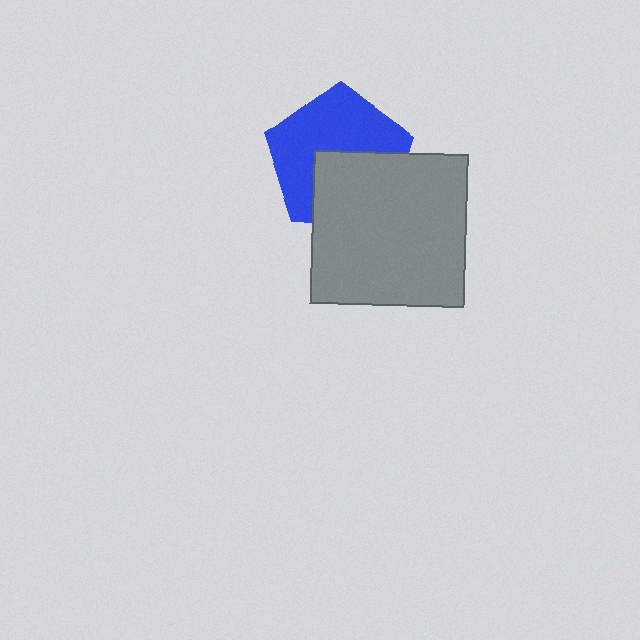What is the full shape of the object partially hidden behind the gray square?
The partially hidden object is a blue pentagon.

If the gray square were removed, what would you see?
You would see the complete blue pentagon.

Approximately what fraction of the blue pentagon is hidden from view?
Roughly 41% of the blue pentagon is hidden behind the gray square.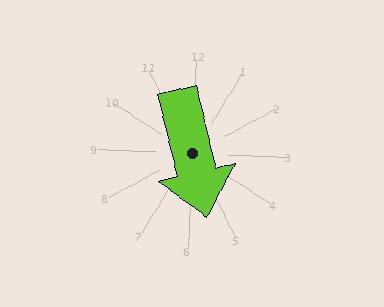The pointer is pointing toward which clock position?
Roughly 5 o'clock.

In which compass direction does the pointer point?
South.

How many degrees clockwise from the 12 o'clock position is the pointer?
Approximately 165 degrees.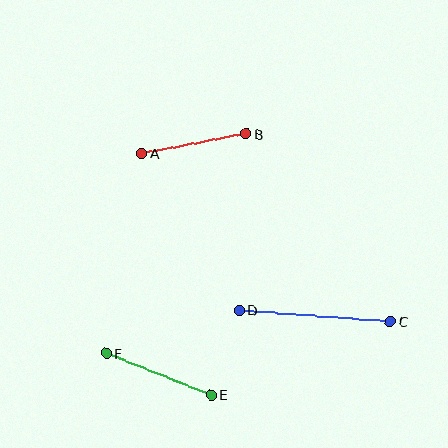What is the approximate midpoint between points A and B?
The midpoint is at approximately (194, 144) pixels.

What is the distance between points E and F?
The distance is approximately 113 pixels.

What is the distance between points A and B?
The distance is approximately 106 pixels.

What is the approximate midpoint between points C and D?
The midpoint is at approximately (315, 316) pixels.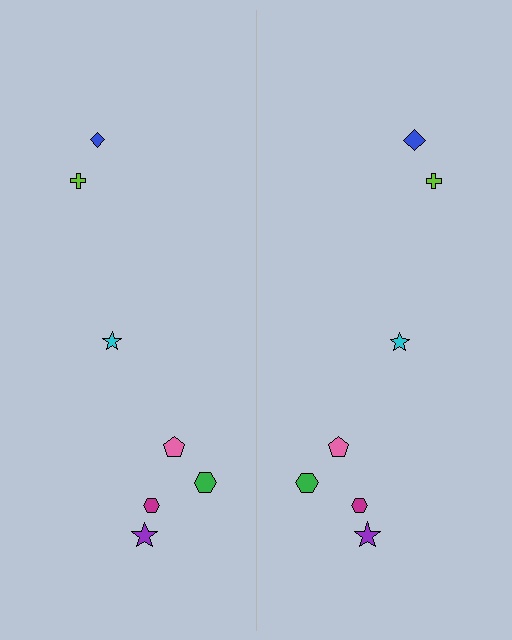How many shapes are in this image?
There are 14 shapes in this image.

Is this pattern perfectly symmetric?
No, the pattern is not perfectly symmetric. The blue diamond on the right side has a different size than its mirror counterpart.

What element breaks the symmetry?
The blue diamond on the right side has a different size than its mirror counterpart.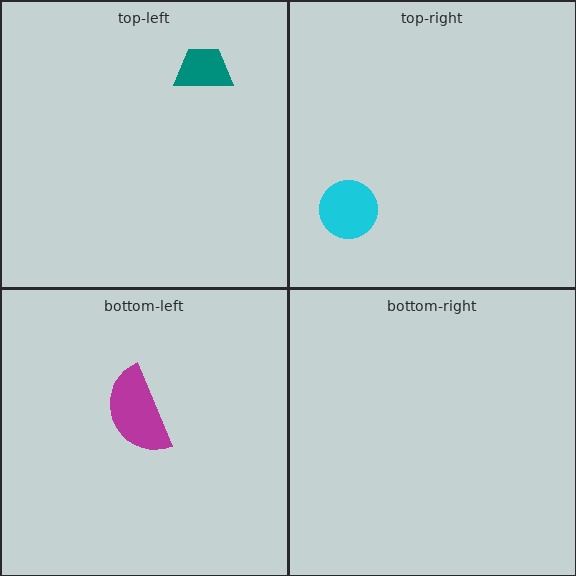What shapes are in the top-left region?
The teal trapezoid.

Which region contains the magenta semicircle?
The bottom-left region.